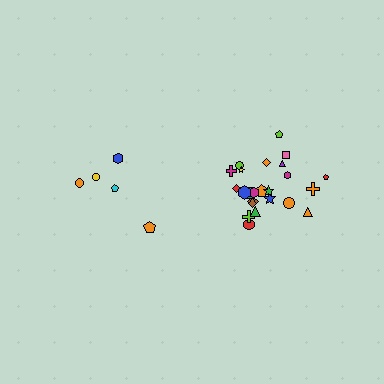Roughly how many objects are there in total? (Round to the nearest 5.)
Roughly 30 objects in total.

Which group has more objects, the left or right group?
The right group.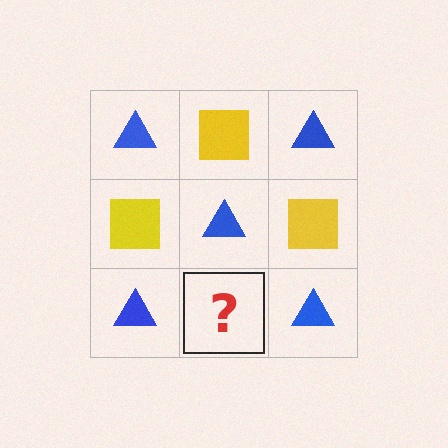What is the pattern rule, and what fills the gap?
The rule is that it alternates blue triangle and yellow square in a checkerboard pattern. The gap should be filled with a yellow square.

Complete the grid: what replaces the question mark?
The question mark should be replaced with a yellow square.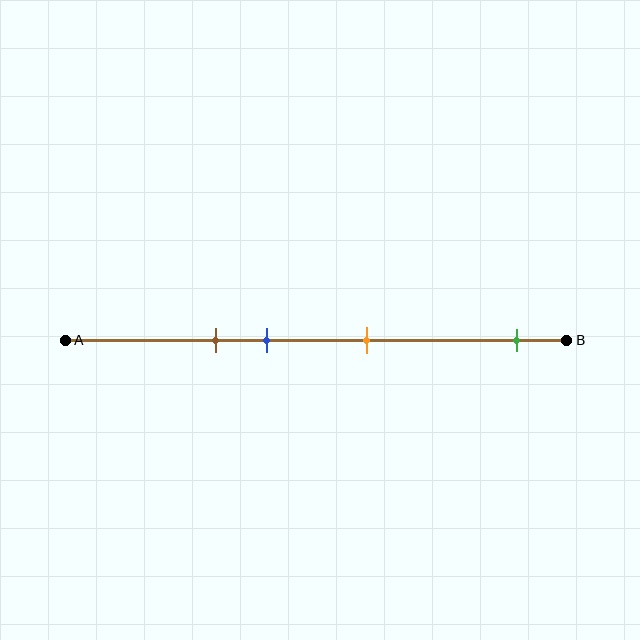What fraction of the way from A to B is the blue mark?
The blue mark is approximately 40% (0.4) of the way from A to B.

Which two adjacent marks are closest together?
The brown and blue marks are the closest adjacent pair.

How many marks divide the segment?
There are 4 marks dividing the segment.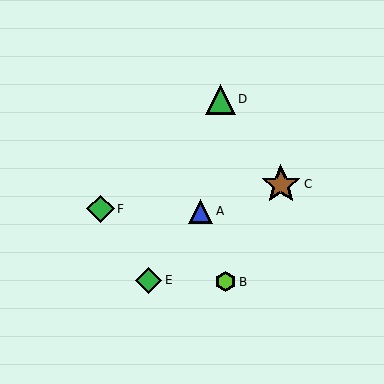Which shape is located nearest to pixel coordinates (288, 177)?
The brown star (labeled C) at (281, 184) is nearest to that location.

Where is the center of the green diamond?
The center of the green diamond is at (100, 209).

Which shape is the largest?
The brown star (labeled C) is the largest.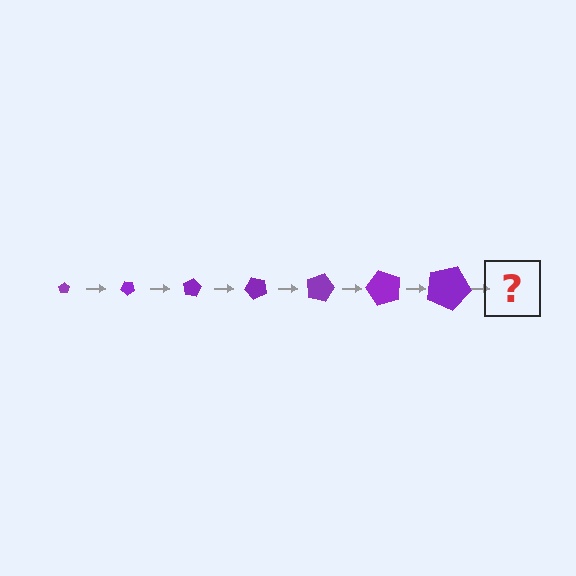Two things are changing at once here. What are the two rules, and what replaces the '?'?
The two rules are that the pentagon grows larger each step and it rotates 40 degrees each step. The '?' should be a pentagon, larger than the previous one and rotated 280 degrees from the start.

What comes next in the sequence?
The next element should be a pentagon, larger than the previous one and rotated 280 degrees from the start.